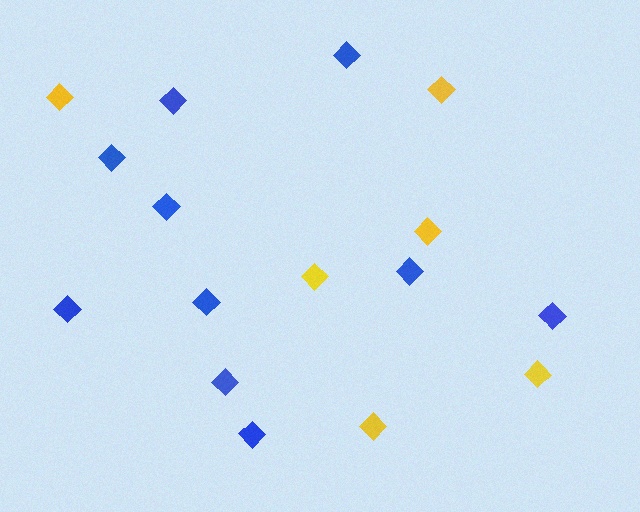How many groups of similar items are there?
There are 2 groups: one group of blue diamonds (10) and one group of yellow diamonds (6).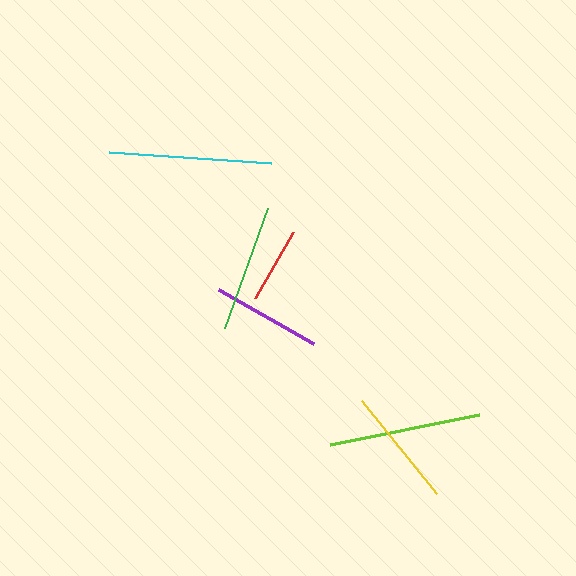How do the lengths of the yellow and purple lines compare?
The yellow and purple lines are approximately the same length.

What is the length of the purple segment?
The purple segment is approximately 110 pixels long.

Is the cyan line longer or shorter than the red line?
The cyan line is longer than the red line.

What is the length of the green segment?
The green segment is approximately 127 pixels long.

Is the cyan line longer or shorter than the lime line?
The cyan line is longer than the lime line.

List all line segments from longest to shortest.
From longest to shortest: cyan, lime, green, yellow, purple, red.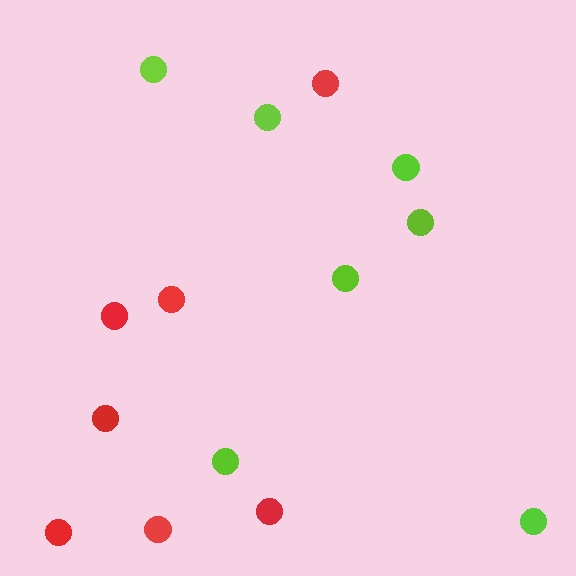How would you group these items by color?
There are 2 groups: one group of red circles (7) and one group of lime circles (7).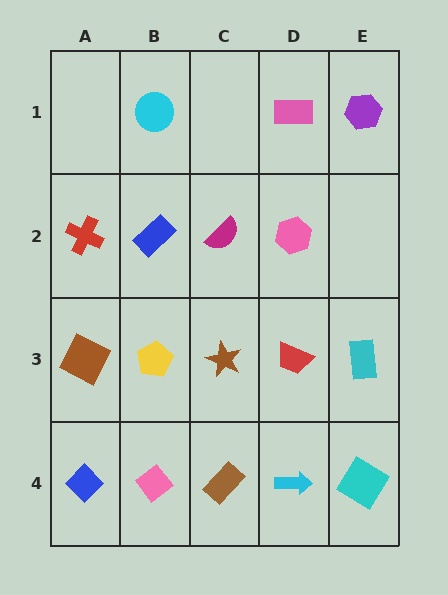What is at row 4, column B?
A pink diamond.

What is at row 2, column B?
A blue rectangle.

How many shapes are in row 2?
4 shapes.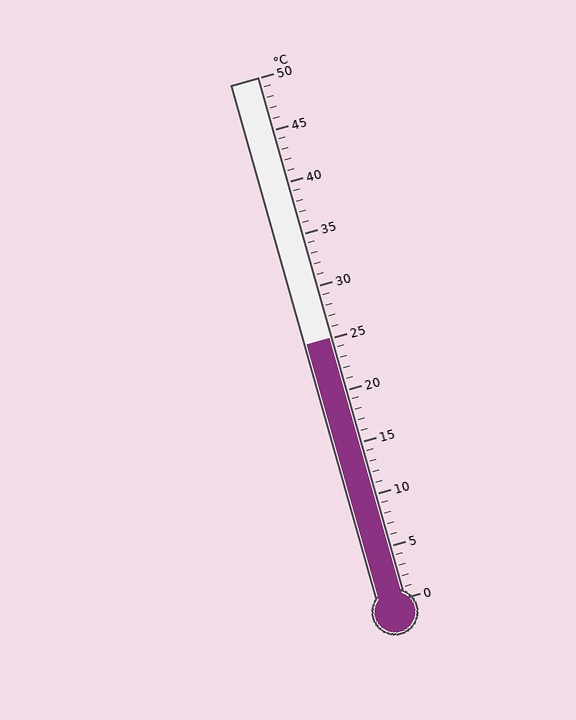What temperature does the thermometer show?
The thermometer shows approximately 25°C.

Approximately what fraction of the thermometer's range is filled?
The thermometer is filled to approximately 50% of its range.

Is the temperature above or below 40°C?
The temperature is below 40°C.